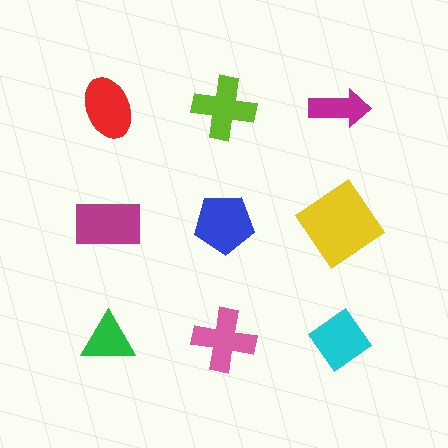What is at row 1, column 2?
A lime cross.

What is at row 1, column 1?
A red ellipse.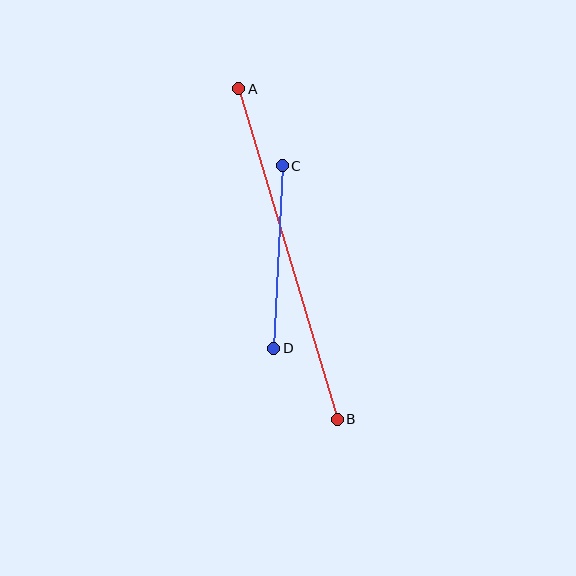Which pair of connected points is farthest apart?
Points A and B are farthest apart.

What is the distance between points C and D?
The distance is approximately 183 pixels.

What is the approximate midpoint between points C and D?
The midpoint is at approximately (278, 257) pixels.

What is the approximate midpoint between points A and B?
The midpoint is at approximately (288, 254) pixels.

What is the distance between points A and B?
The distance is approximately 345 pixels.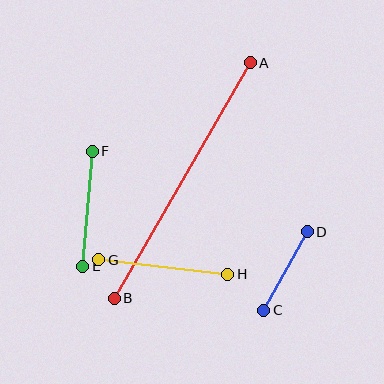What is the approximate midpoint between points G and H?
The midpoint is at approximately (163, 267) pixels.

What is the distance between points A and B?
The distance is approximately 272 pixels.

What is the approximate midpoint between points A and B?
The midpoint is at approximately (182, 180) pixels.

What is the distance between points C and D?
The distance is approximately 90 pixels.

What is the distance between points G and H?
The distance is approximately 130 pixels.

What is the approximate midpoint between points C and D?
The midpoint is at approximately (285, 271) pixels.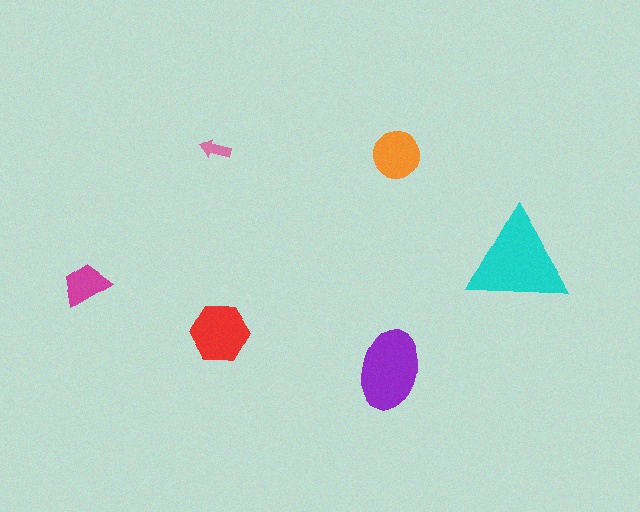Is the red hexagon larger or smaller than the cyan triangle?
Smaller.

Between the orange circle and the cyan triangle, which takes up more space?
The cyan triangle.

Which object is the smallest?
The pink arrow.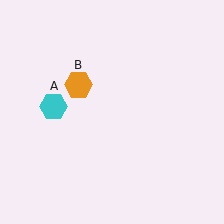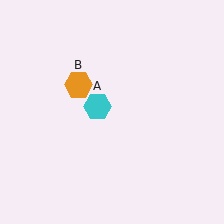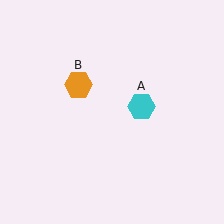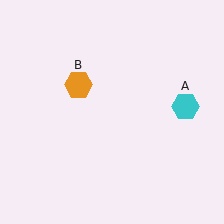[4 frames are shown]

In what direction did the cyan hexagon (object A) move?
The cyan hexagon (object A) moved right.